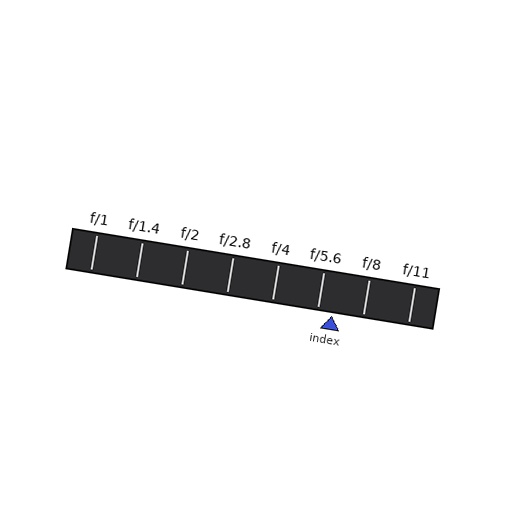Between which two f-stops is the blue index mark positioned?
The index mark is between f/5.6 and f/8.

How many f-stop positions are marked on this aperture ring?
There are 8 f-stop positions marked.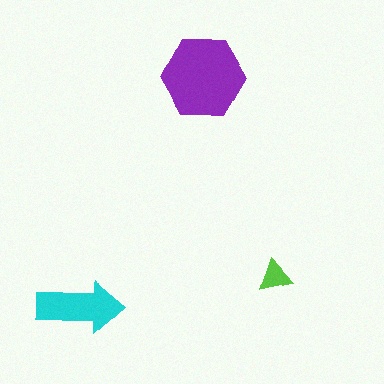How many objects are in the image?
There are 3 objects in the image.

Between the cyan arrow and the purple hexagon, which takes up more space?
The purple hexagon.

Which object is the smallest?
The lime triangle.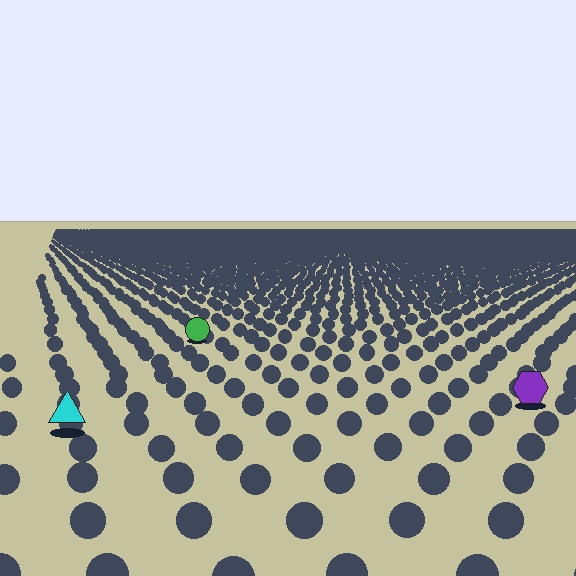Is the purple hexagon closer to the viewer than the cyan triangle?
No. The cyan triangle is closer — you can tell from the texture gradient: the ground texture is coarser near it.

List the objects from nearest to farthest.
From nearest to farthest: the cyan triangle, the purple hexagon, the green circle.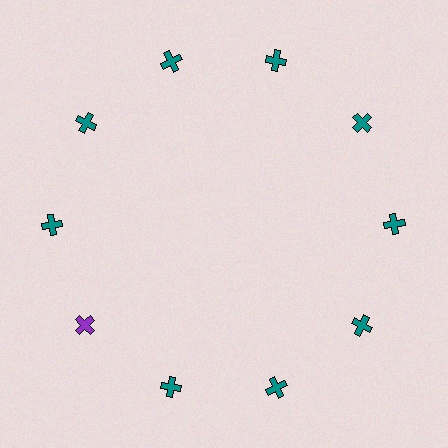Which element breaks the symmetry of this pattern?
The purple cross at roughly the 8 o'clock position breaks the symmetry. All other shapes are teal crosses.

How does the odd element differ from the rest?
It has a different color: purple instead of teal.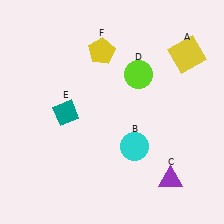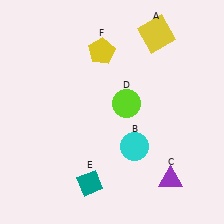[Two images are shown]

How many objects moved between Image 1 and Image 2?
3 objects moved between the two images.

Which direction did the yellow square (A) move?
The yellow square (A) moved left.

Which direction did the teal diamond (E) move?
The teal diamond (E) moved down.